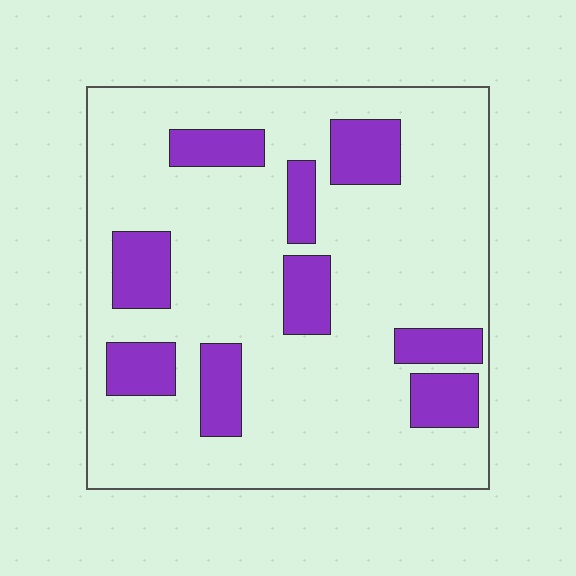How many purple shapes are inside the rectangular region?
9.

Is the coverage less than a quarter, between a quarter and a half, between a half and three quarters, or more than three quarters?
Less than a quarter.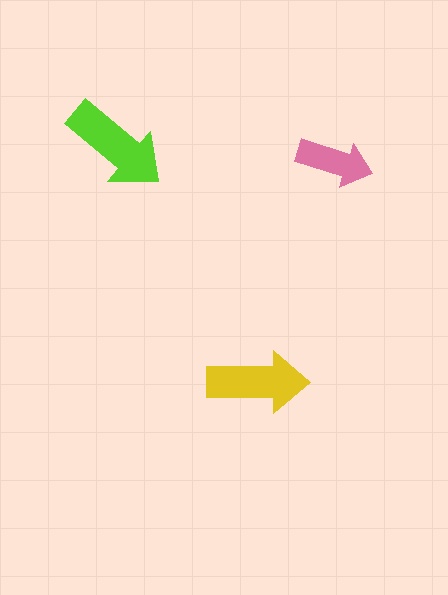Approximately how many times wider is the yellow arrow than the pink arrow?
About 1.5 times wider.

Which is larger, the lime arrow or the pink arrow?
The lime one.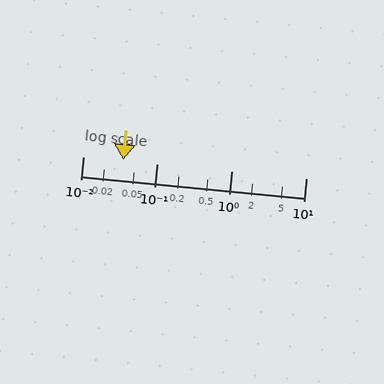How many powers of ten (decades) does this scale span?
The scale spans 3 decades, from 0.01 to 10.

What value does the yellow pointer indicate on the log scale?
The pointer indicates approximately 0.035.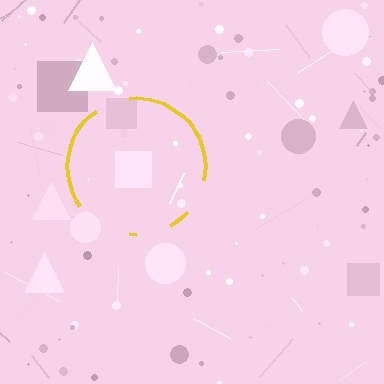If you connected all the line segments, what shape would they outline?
They would outline a circle.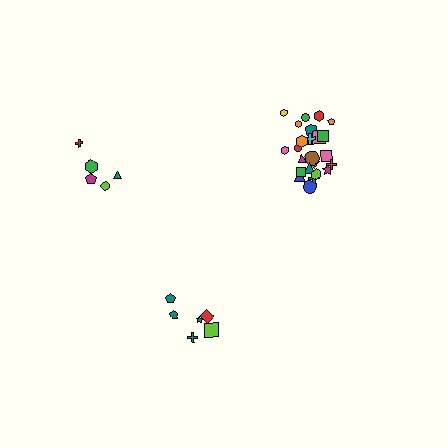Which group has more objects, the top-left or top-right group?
The top-right group.